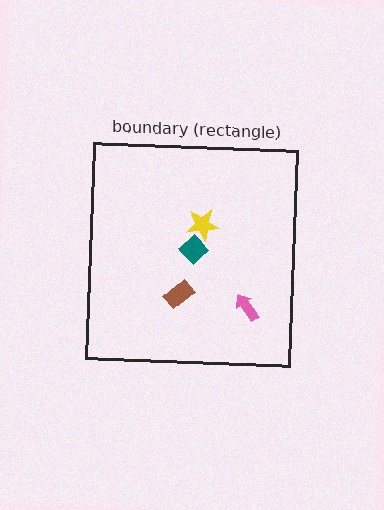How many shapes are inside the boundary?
4 inside, 0 outside.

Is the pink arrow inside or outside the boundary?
Inside.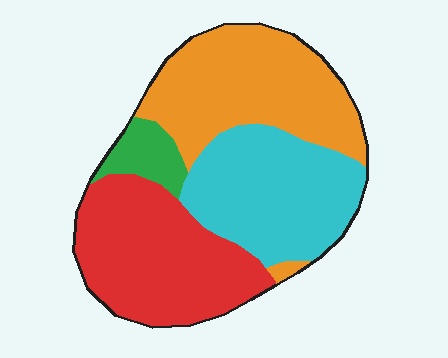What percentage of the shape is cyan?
Cyan covers roughly 30% of the shape.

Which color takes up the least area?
Green, at roughly 5%.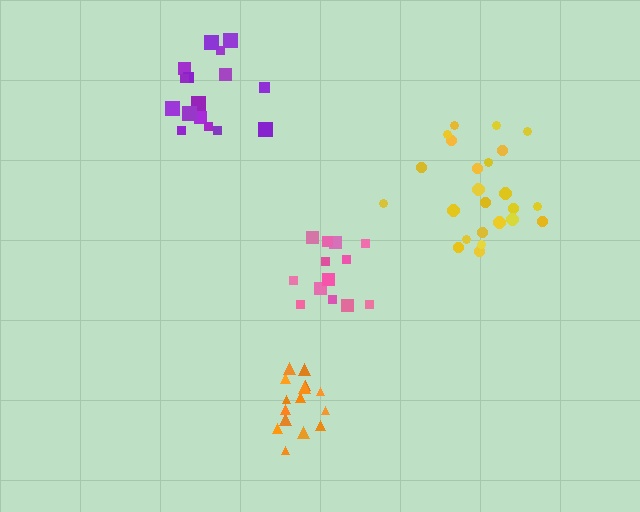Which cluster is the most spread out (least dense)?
Purple.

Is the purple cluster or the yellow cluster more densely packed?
Yellow.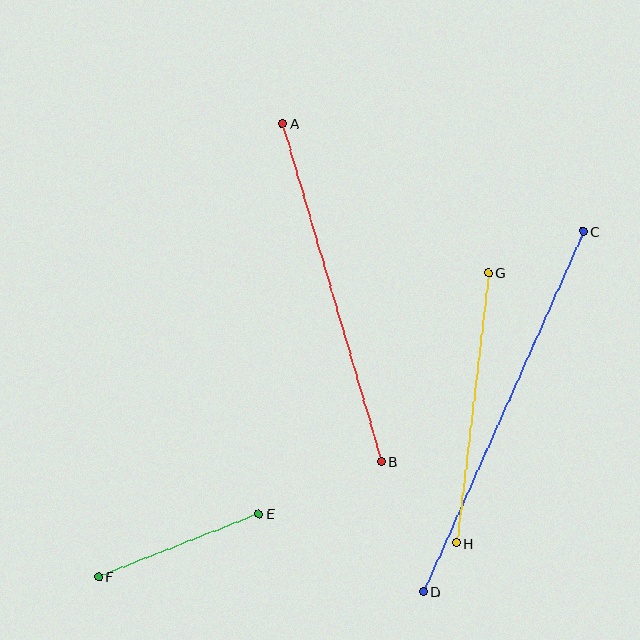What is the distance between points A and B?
The distance is approximately 352 pixels.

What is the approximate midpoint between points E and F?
The midpoint is at approximately (179, 545) pixels.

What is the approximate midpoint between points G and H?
The midpoint is at approximately (473, 408) pixels.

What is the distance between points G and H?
The distance is approximately 272 pixels.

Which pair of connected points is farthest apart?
Points C and D are farthest apart.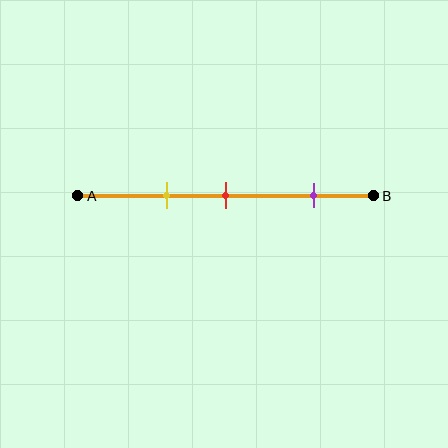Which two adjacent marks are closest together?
The yellow and red marks are the closest adjacent pair.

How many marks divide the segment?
There are 3 marks dividing the segment.